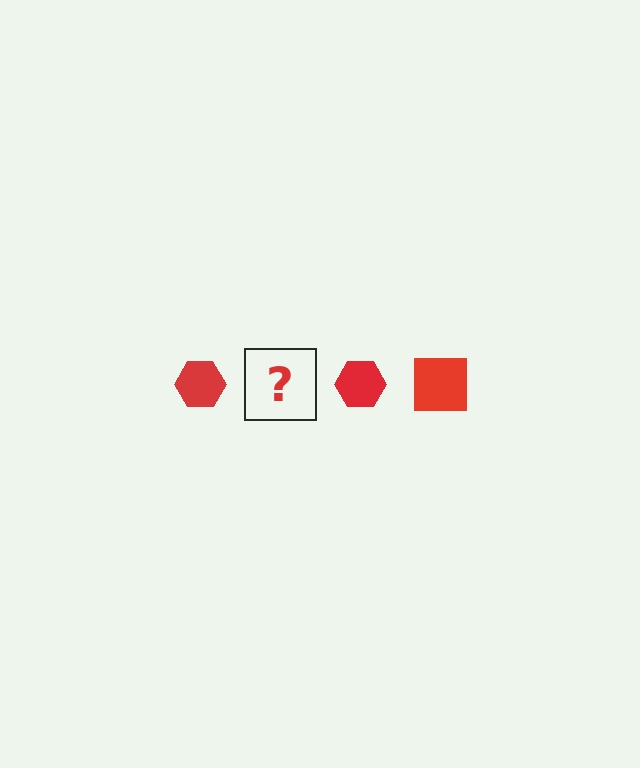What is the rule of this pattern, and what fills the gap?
The rule is that the pattern cycles through hexagon, square shapes in red. The gap should be filled with a red square.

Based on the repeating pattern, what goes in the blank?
The blank should be a red square.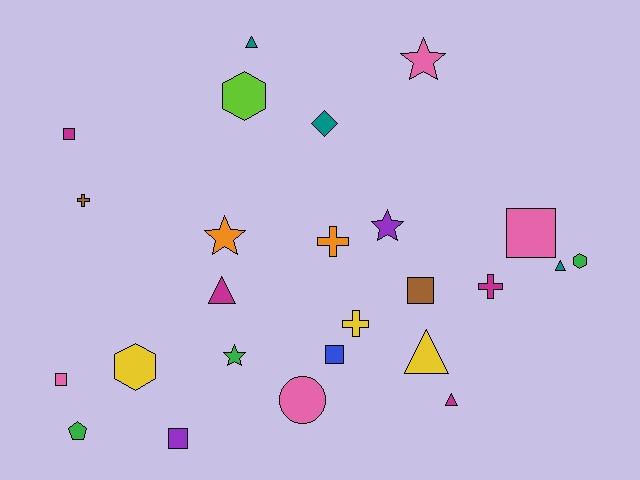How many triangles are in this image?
There are 5 triangles.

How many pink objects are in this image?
There are 4 pink objects.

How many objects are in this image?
There are 25 objects.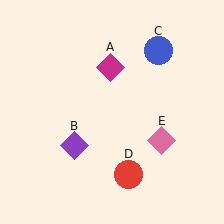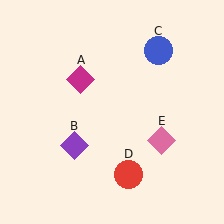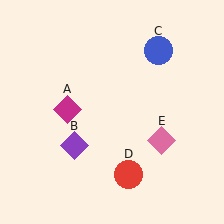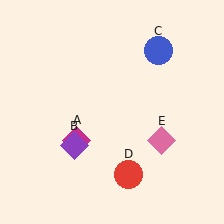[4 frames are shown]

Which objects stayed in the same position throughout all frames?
Purple diamond (object B) and blue circle (object C) and red circle (object D) and pink diamond (object E) remained stationary.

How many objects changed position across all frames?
1 object changed position: magenta diamond (object A).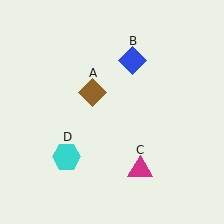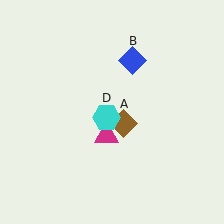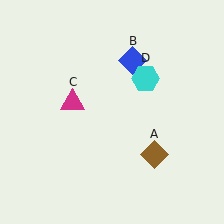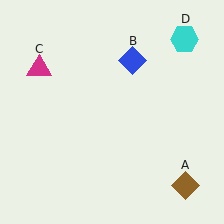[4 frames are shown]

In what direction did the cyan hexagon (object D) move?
The cyan hexagon (object D) moved up and to the right.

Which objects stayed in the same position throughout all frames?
Blue diamond (object B) remained stationary.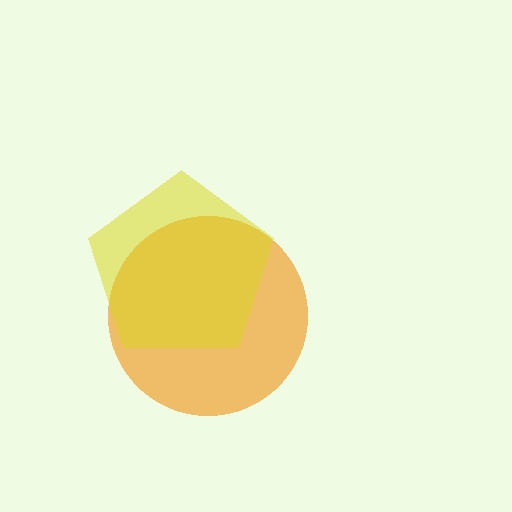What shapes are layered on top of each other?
The layered shapes are: an orange circle, a yellow pentagon.